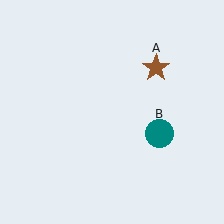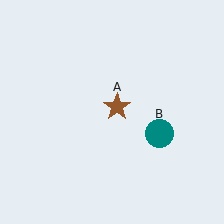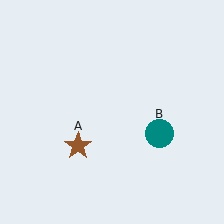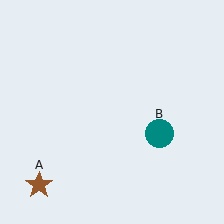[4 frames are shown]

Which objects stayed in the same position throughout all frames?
Teal circle (object B) remained stationary.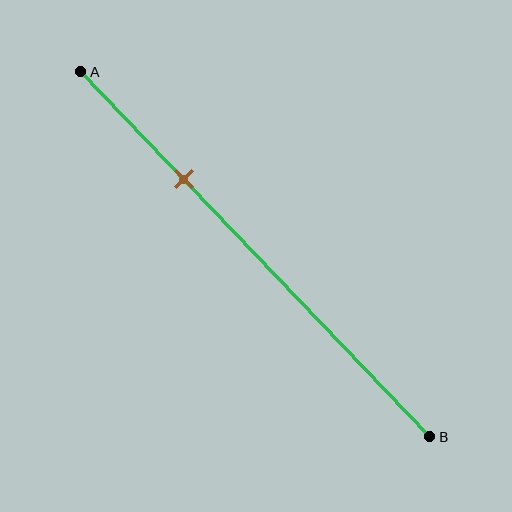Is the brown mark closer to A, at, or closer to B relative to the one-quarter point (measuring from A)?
The brown mark is closer to point B than the one-quarter point of segment AB.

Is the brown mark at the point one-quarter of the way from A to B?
No, the mark is at about 30% from A, not at the 25% one-quarter point.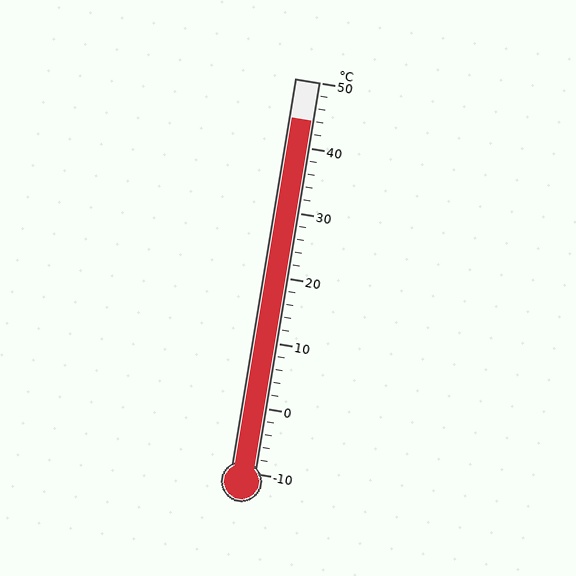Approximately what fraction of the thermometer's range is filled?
The thermometer is filled to approximately 90% of its range.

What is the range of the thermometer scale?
The thermometer scale ranges from -10°C to 50°C.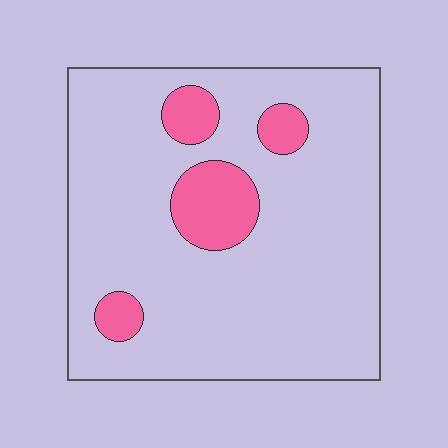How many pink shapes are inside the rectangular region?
4.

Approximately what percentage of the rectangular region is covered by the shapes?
Approximately 15%.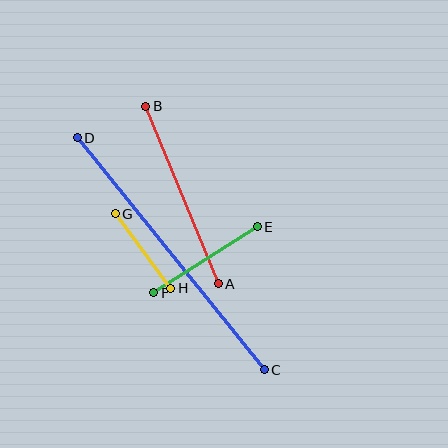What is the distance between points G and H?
The distance is approximately 93 pixels.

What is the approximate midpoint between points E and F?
The midpoint is at approximately (205, 260) pixels.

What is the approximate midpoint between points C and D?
The midpoint is at approximately (171, 254) pixels.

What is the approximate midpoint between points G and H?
The midpoint is at approximately (143, 251) pixels.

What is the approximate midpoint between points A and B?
The midpoint is at approximately (182, 195) pixels.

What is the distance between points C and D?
The distance is approximately 298 pixels.